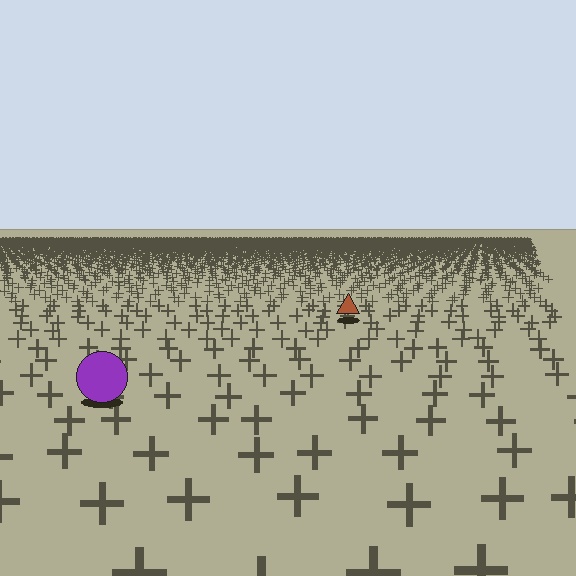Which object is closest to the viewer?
The purple circle is closest. The texture marks near it are larger and more spread out.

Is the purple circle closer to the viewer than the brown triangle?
Yes. The purple circle is closer — you can tell from the texture gradient: the ground texture is coarser near it.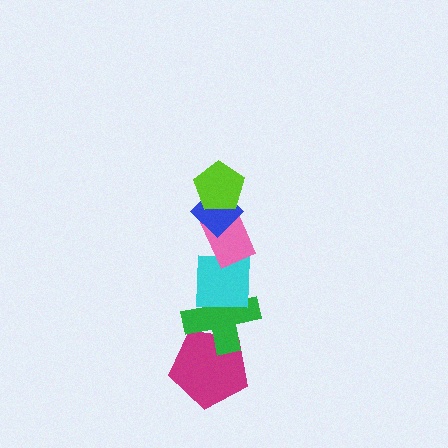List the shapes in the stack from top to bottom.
From top to bottom: the lime pentagon, the blue diamond, the pink rectangle, the cyan square, the green cross, the magenta pentagon.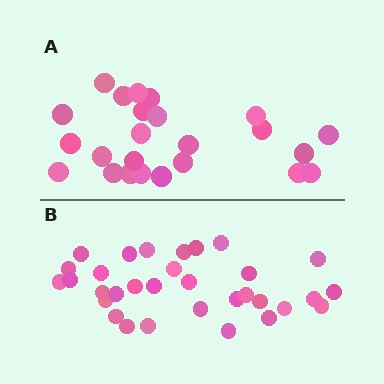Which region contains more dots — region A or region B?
Region B (the bottom region) has more dots.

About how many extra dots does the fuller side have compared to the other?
Region B has roughly 8 or so more dots than region A.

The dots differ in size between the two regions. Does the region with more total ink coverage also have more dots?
No. Region A has more total ink coverage because its dots are larger, but region B actually contains more individual dots. Total area can be misleading — the number of items is what matters here.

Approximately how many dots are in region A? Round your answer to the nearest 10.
About 20 dots. (The exact count is 24, which rounds to 20.)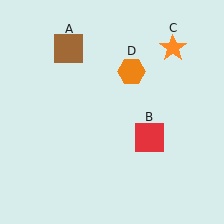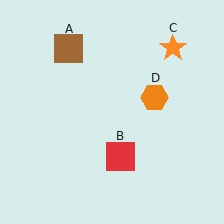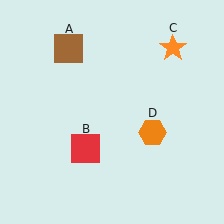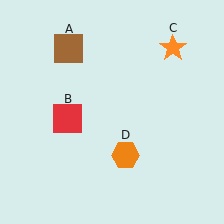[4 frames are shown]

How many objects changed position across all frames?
2 objects changed position: red square (object B), orange hexagon (object D).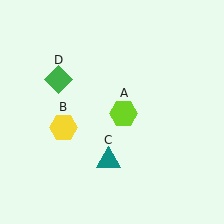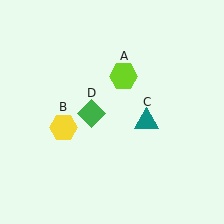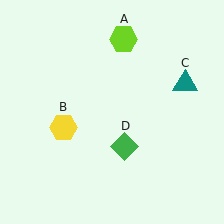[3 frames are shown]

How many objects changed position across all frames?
3 objects changed position: lime hexagon (object A), teal triangle (object C), green diamond (object D).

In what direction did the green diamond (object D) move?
The green diamond (object D) moved down and to the right.